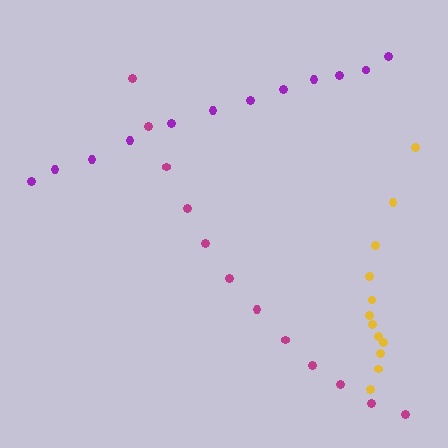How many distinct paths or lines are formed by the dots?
There are 3 distinct paths.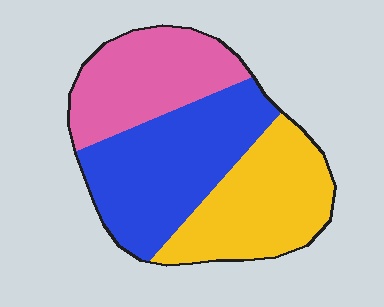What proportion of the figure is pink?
Pink takes up between a quarter and a half of the figure.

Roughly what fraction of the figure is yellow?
Yellow covers 32% of the figure.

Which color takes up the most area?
Blue, at roughly 40%.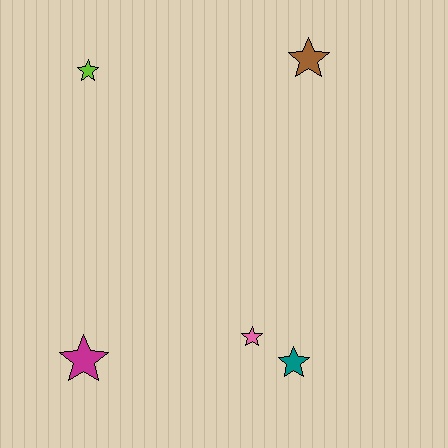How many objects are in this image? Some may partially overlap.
There are 5 objects.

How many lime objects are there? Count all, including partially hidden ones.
There is 1 lime object.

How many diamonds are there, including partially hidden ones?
There are no diamonds.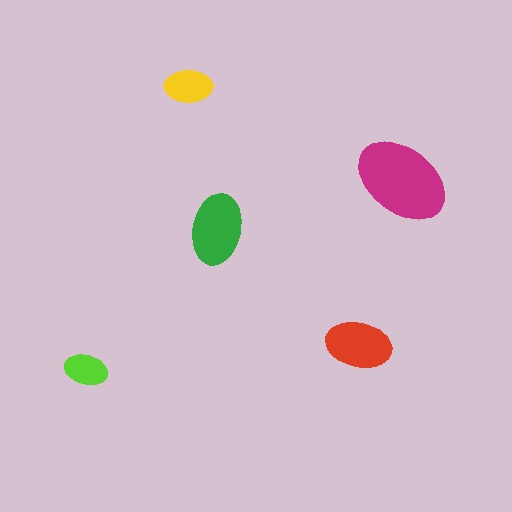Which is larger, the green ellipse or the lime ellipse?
The green one.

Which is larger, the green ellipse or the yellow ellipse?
The green one.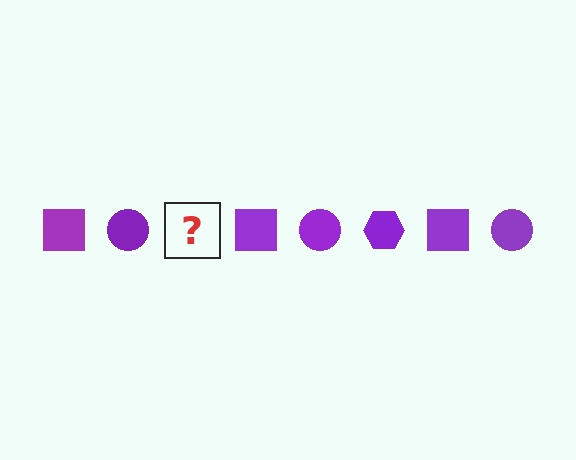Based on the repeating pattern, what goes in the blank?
The blank should be a purple hexagon.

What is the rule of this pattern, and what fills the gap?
The rule is that the pattern cycles through square, circle, hexagon shapes in purple. The gap should be filled with a purple hexagon.